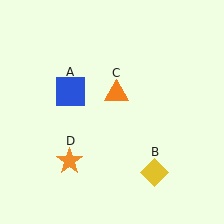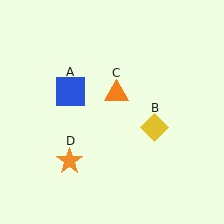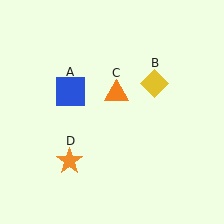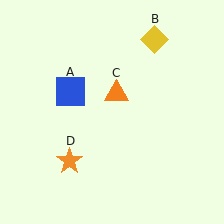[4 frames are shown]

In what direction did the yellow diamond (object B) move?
The yellow diamond (object B) moved up.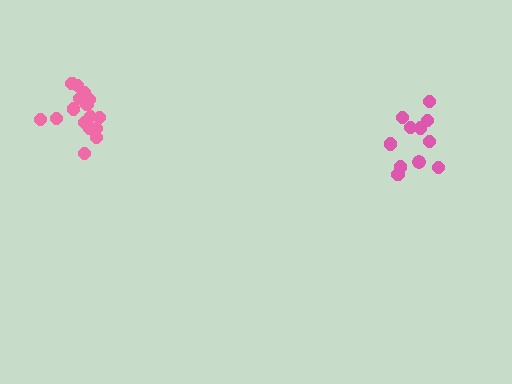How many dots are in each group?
Group 1: 11 dots, Group 2: 17 dots (28 total).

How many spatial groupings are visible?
There are 2 spatial groupings.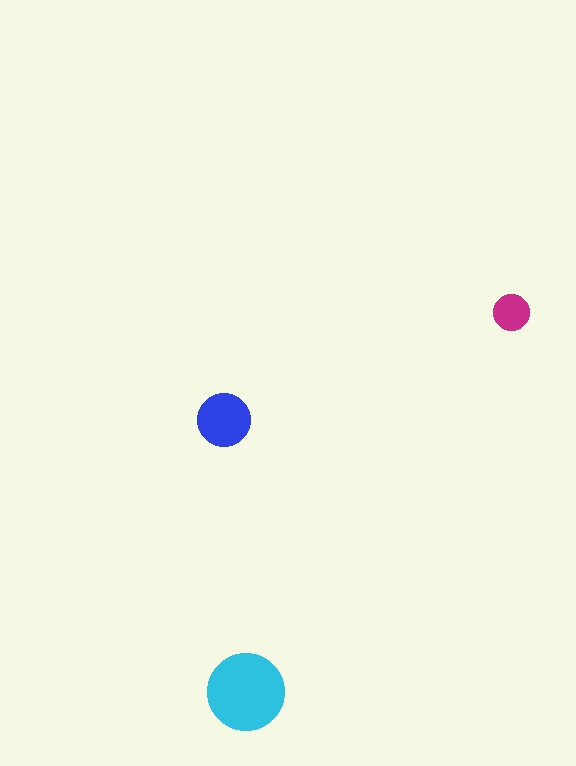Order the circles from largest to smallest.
the cyan one, the blue one, the magenta one.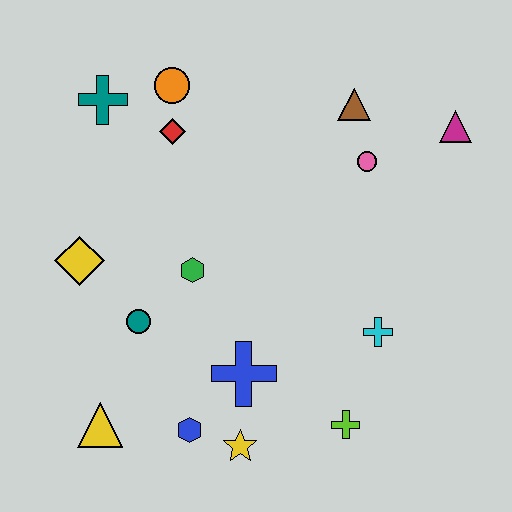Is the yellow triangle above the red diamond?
No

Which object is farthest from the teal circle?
The magenta triangle is farthest from the teal circle.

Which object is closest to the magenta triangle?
The pink circle is closest to the magenta triangle.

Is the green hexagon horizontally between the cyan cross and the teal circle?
Yes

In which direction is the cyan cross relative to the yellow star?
The cyan cross is to the right of the yellow star.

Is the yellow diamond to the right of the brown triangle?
No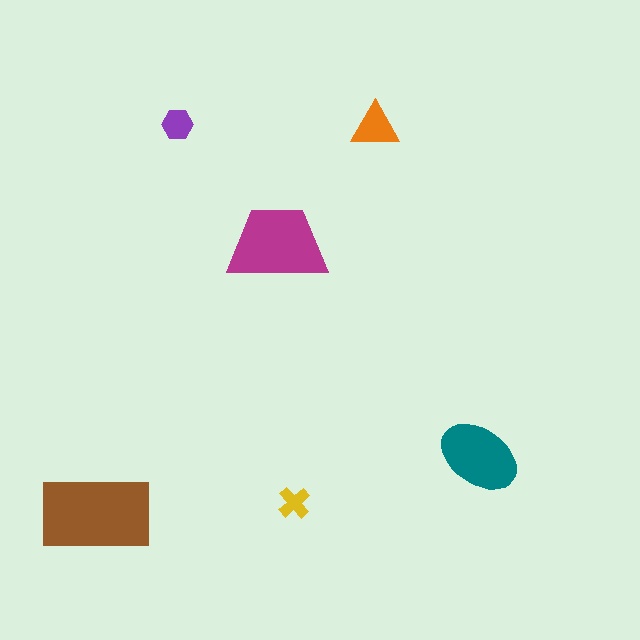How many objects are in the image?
There are 6 objects in the image.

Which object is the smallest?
The yellow cross.